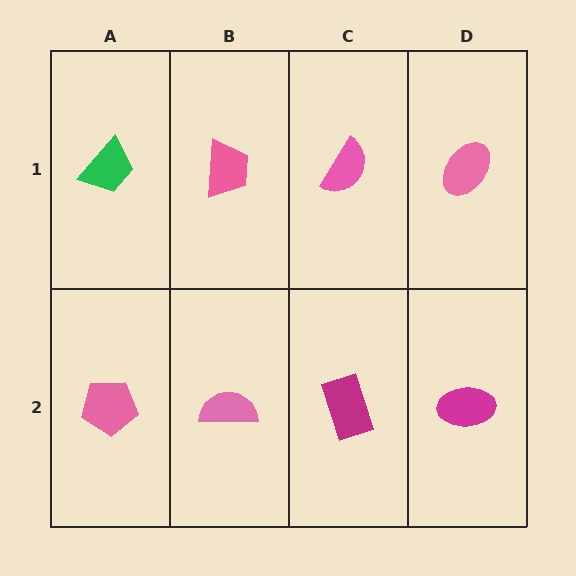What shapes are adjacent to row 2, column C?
A pink semicircle (row 1, column C), a pink semicircle (row 2, column B), a magenta ellipse (row 2, column D).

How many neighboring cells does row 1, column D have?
2.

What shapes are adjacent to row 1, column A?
A pink pentagon (row 2, column A), a pink trapezoid (row 1, column B).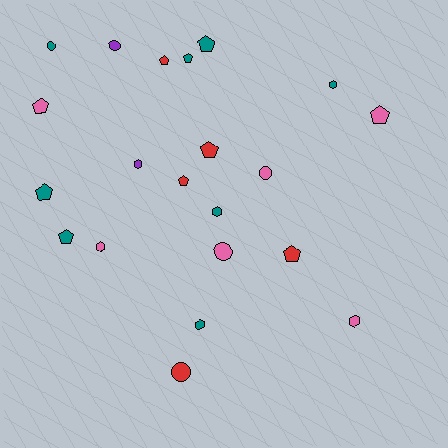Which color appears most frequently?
Teal, with 8 objects.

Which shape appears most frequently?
Pentagon, with 10 objects.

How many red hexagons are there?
There are no red hexagons.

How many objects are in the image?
There are 21 objects.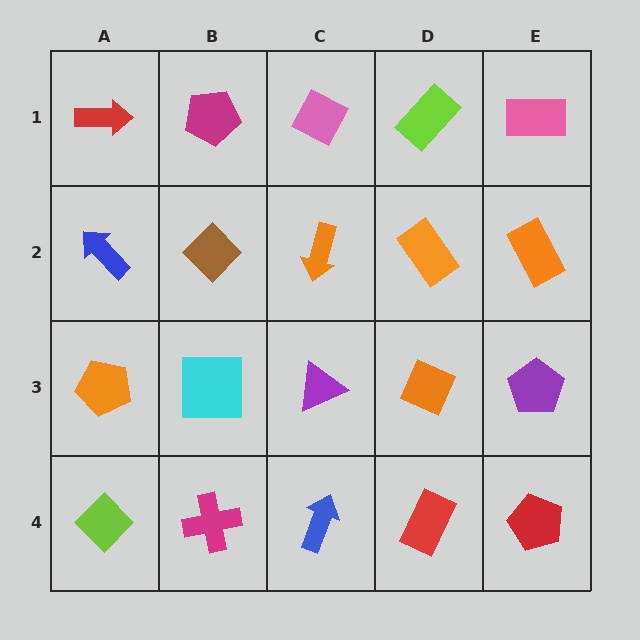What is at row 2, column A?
A blue arrow.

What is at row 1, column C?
A pink diamond.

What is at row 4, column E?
A red pentagon.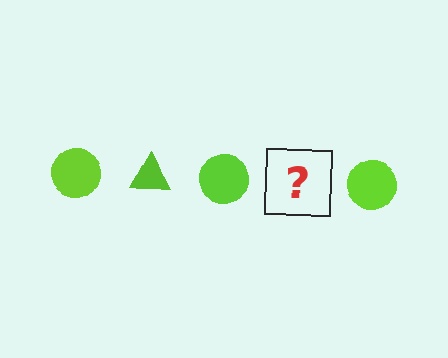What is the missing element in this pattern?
The missing element is a lime triangle.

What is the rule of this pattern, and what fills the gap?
The rule is that the pattern cycles through circle, triangle shapes in lime. The gap should be filled with a lime triangle.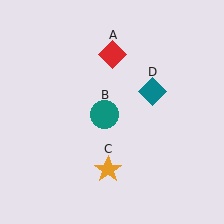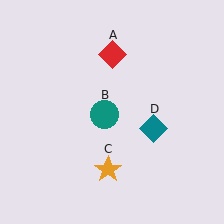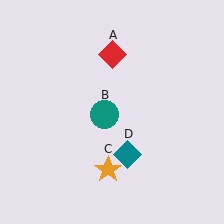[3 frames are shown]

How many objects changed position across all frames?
1 object changed position: teal diamond (object D).